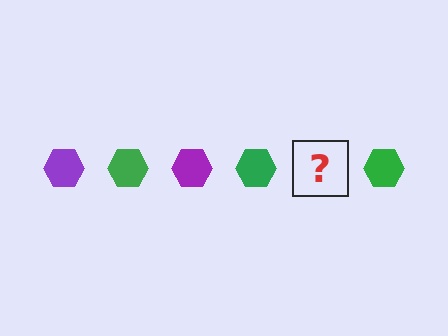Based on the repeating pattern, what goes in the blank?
The blank should be a purple hexagon.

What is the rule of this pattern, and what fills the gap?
The rule is that the pattern cycles through purple, green hexagons. The gap should be filled with a purple hexagon.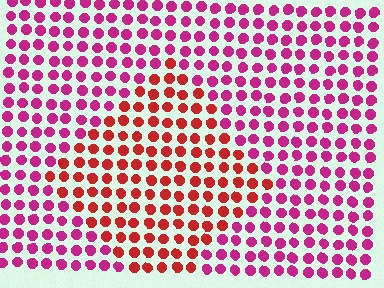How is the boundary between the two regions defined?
The boundary is defined purely by a slight shift in hue (about 37 degrees). Spacing, size, and orientation are identical on both sides.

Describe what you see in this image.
The image is filled with small magenta elements in a uniform arrangement. A diamond-shaped region is visible where the elements are tinted to a slightly different hue, forming a subtle color boundary.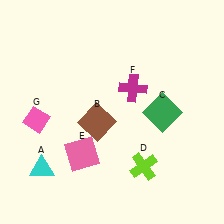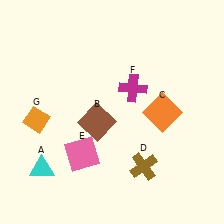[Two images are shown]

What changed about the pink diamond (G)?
In Image 1, G is pink. In Image 2, it changed to orange.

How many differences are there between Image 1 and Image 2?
There are 3 differences between the two images.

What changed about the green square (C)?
In Image 1, C is green. In Image 2, it changed to orange.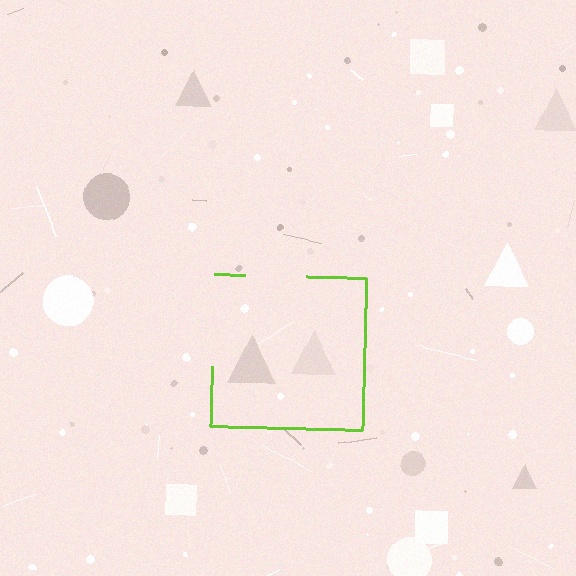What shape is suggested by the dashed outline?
The dashed outline suggests a square.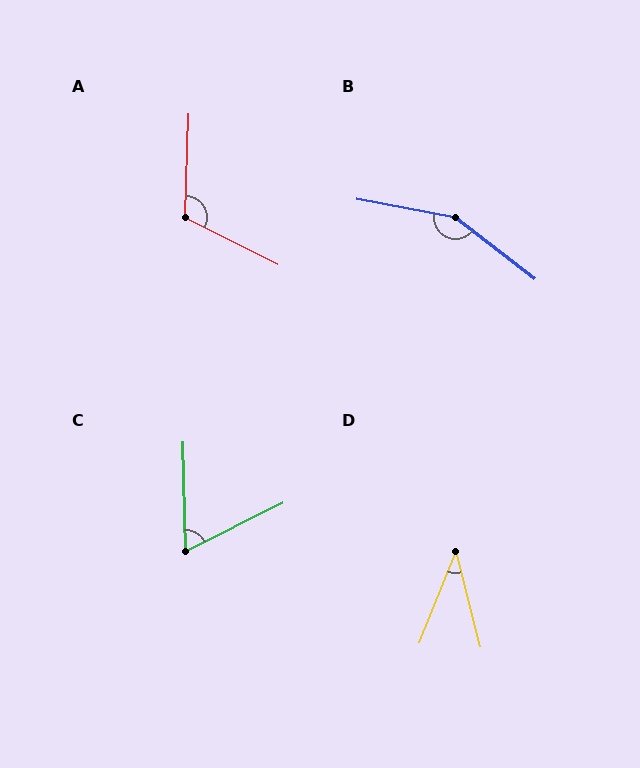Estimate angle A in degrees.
Approximately 115 degrees.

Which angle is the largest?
B, at approximately 153 degrees.